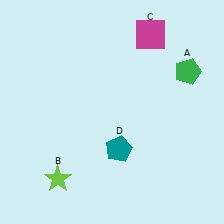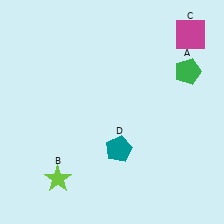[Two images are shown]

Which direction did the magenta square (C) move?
The magenta square (C) moved right.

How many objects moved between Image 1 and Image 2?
1 object moved between the two images.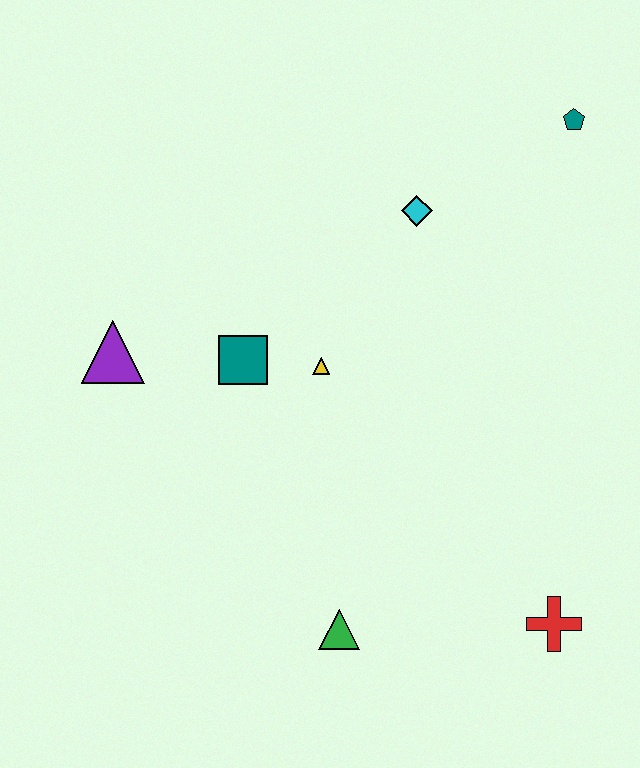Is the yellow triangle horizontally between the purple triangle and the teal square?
No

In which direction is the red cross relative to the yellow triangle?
The red cross is below the yellow triangle.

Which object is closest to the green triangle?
The red cross is closest to the green triangle.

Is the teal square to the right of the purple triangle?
Yes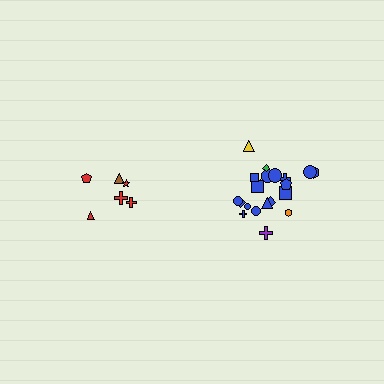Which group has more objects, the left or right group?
The right group.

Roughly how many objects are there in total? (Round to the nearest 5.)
Roughly 30 objects in total.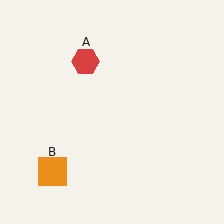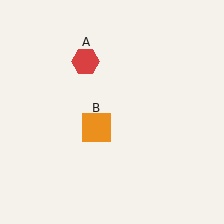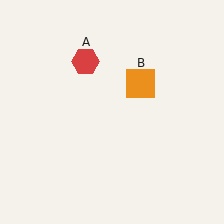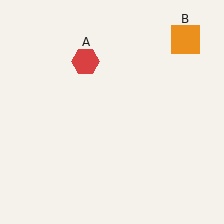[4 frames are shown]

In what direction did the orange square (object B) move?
The orange square (object B) moved up and to the right.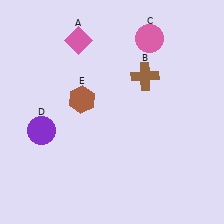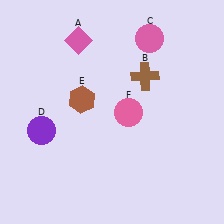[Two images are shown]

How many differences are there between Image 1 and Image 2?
There is 1 difference between the two images.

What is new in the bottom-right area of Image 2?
A pink circle (F) was added in the bottom-right area of Image 2.